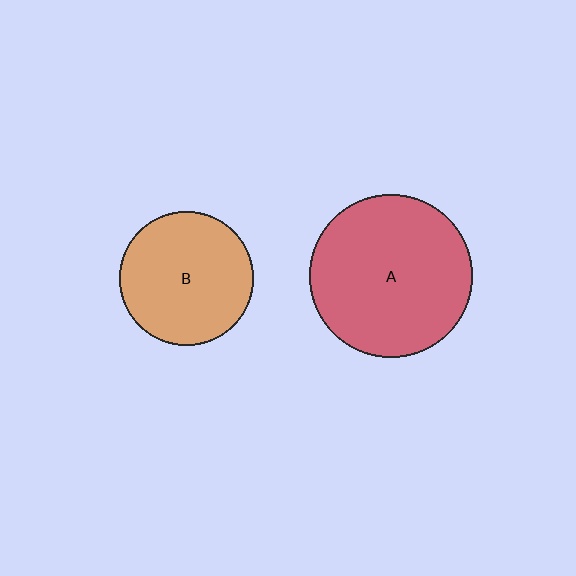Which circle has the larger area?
Circle A (red).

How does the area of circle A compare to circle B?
Approximately 1.5 times.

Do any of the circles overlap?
No, none of the circles overlap.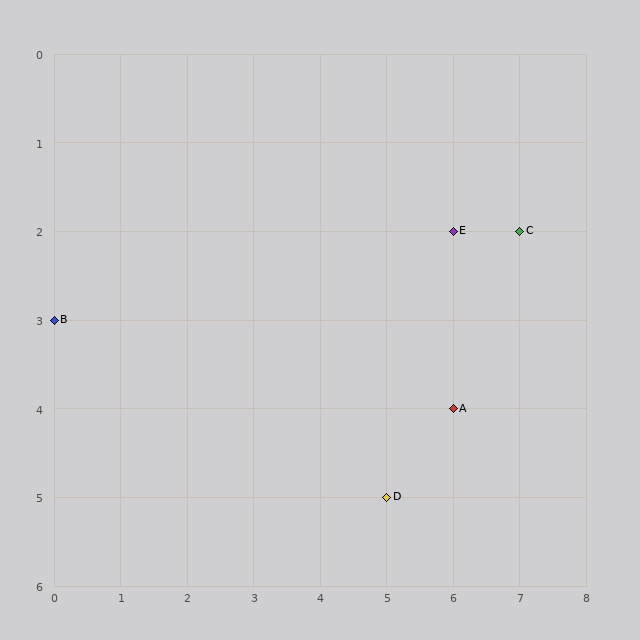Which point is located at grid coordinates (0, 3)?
Point B is at (0, 3).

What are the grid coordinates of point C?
Point C is at grid coordinates (7, 2).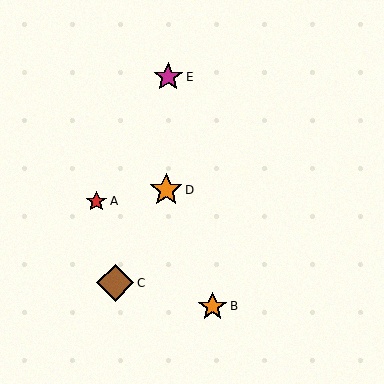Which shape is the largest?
The brown diamond (labeled C) is the largest.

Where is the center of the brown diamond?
The center of the brown diamond is at (115, 283).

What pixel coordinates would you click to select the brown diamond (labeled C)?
Click at (115, 283) to select the brown diamond C.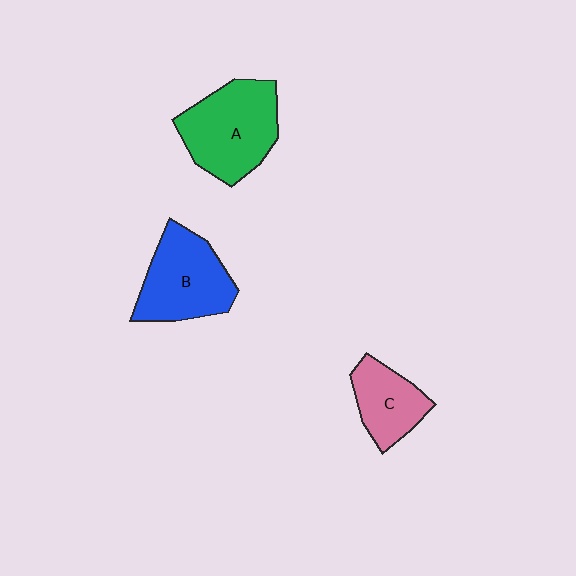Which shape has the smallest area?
Shape C (pink).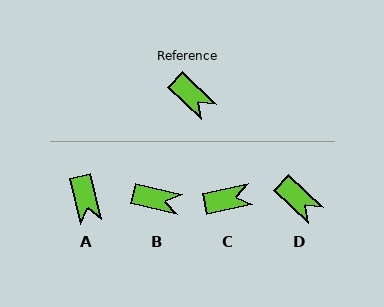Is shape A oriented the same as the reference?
No, it is off by about 33 degrees.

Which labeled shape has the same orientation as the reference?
D.